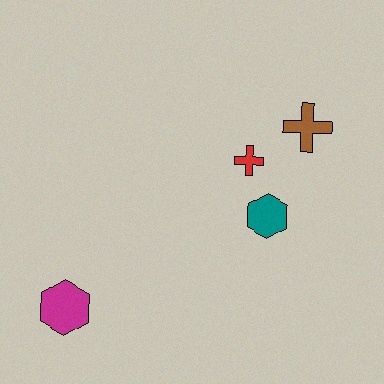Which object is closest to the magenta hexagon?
The teal hexagon is closest to the magenta hexagon.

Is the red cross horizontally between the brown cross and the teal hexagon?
No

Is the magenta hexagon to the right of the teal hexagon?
No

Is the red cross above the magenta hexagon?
Yes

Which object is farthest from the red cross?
The magenta hexagon is farthest from the red cross.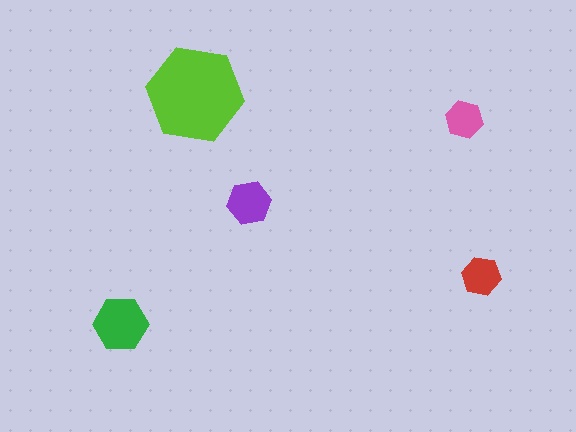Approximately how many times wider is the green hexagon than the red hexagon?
About 1.5 times wider.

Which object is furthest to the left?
The green hexagon is leftmost.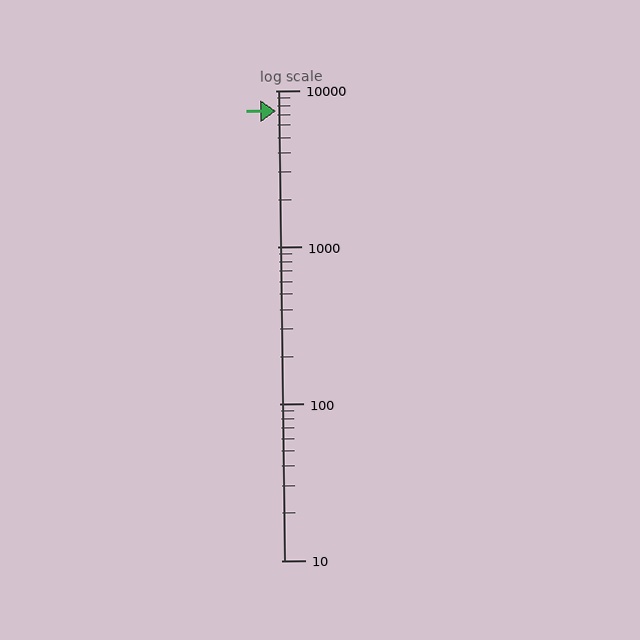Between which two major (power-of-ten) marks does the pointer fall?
The pointer is between 1000 and 10000.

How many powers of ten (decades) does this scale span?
The scale spans 3 decades, from 10 to 10000.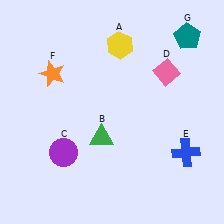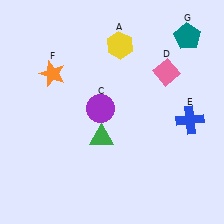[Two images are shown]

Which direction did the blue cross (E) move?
The blue cross (E) moved up.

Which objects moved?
The objects that moved are: the purple circle (C), the blue cross (E).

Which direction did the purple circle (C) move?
The purple circle (C) moved up.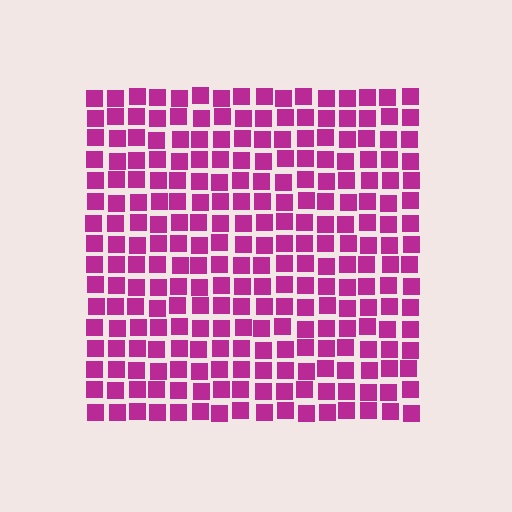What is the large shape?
The large shape is a square.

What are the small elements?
The small elements are squares.